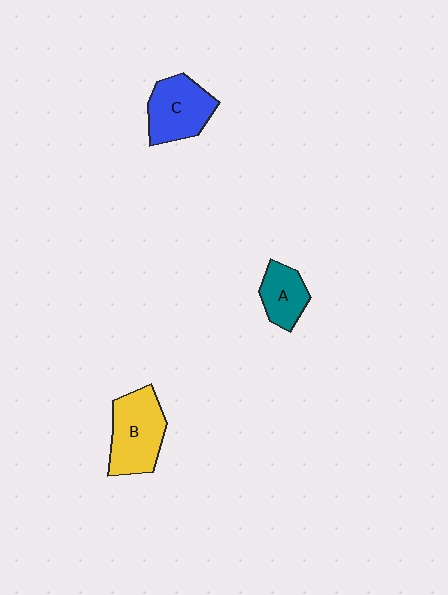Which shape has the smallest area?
Shape A (teal).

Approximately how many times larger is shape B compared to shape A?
Approximately 1.7 times.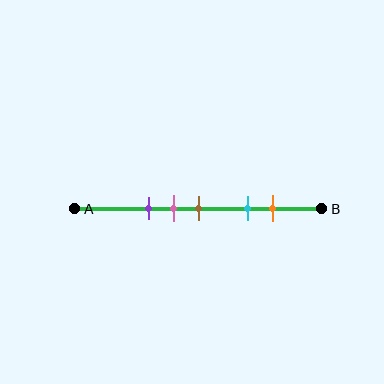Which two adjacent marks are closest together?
The pink and brown marks are the closest adjacent pair.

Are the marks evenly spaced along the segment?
No, the marks are not evenly spaced.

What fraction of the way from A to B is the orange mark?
The orange mark is approximately 80% (0.8) of the way from A to B.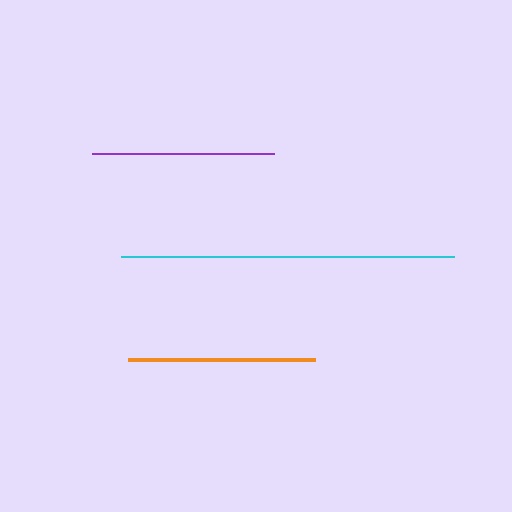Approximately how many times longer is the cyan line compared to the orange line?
The cyan line is approximately 1.8 times the length of the orange line.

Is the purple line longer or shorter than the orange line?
The orange line is longer than the purple line.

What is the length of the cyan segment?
The cyan segment is approximately 332 pixels long.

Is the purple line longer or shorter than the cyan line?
The cyan line is longer than the purple line.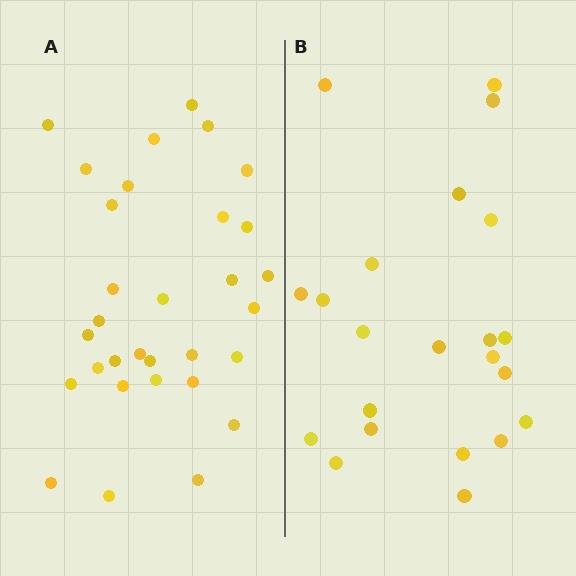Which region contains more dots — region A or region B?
Region A (the left region) has more dots.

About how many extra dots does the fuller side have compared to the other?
Region A has roughly 8 or so more dots than region B.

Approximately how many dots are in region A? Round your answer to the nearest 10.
About 30 dots. (The exact count is 31, which rounds to 30.)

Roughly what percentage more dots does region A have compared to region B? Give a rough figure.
About 40% more.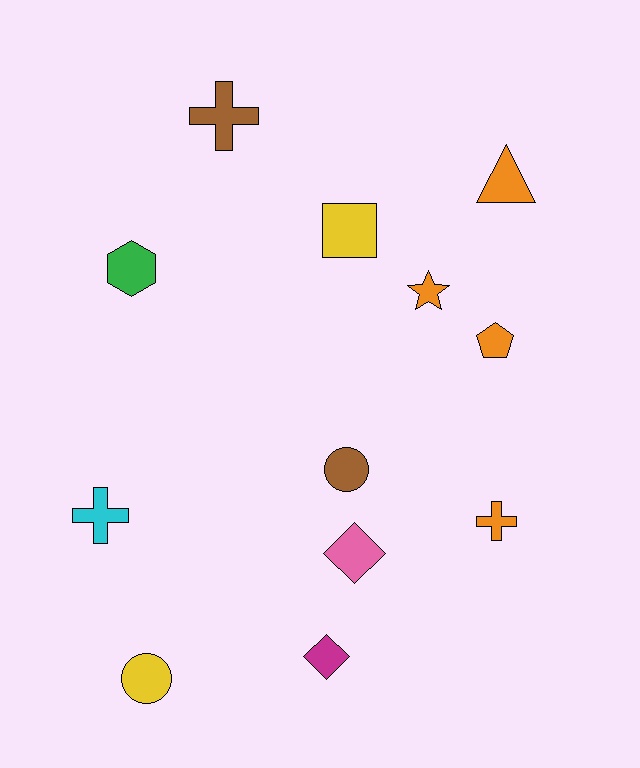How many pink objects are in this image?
There is 1 pink object.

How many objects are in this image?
There are 12 objects.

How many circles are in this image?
There are 2 circles.